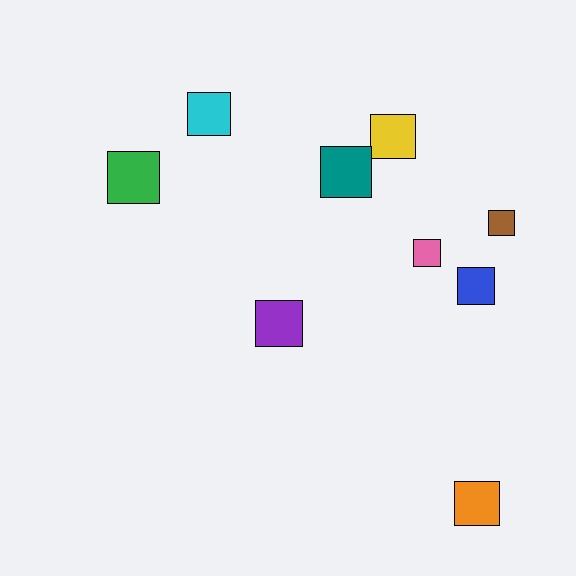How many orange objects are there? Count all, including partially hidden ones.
There is 1 orange object.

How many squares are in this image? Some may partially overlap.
There are 9 squares.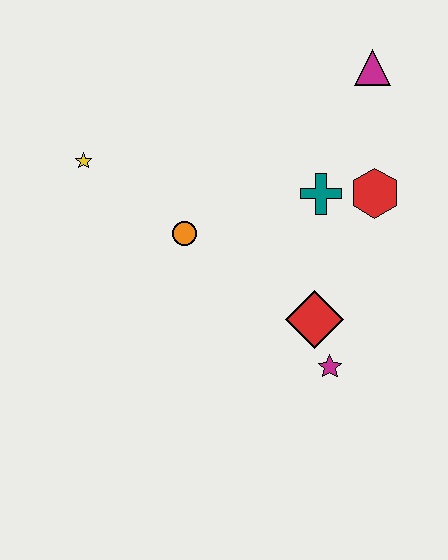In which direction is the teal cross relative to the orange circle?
The teal cross is to the right of the orange circle.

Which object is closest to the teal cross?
The red hexagon is closest to the teal cross.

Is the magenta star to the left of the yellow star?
No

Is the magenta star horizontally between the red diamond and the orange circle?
No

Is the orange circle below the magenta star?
No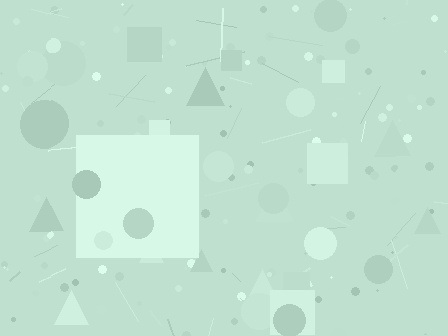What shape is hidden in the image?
A square is hidden in the image.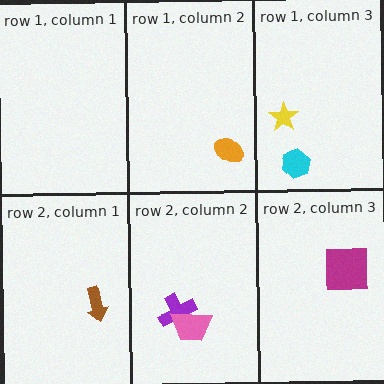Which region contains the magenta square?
The row 2, column 3 region.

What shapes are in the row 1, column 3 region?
The yellow star, the cyan hexagon.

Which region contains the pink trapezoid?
The row 2, column 2 region.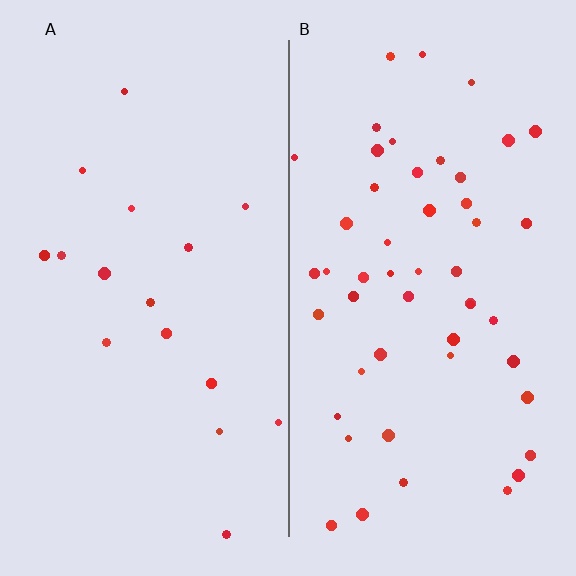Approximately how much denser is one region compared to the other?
Approximately 3.1× — region B over region A.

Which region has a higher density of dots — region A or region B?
B (the right).